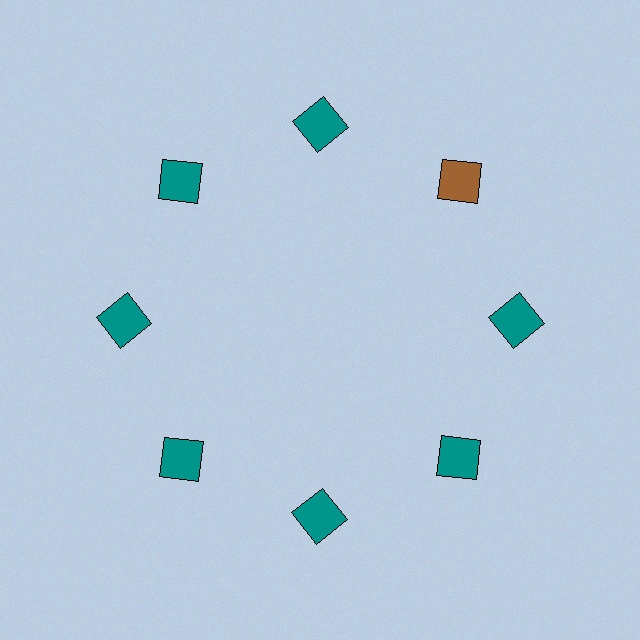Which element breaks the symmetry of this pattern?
The brown square at roughly the 2 o'clock position breaks the symmetry. All other shapes are teal squares.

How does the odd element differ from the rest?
It has a different color: brown instead of teal.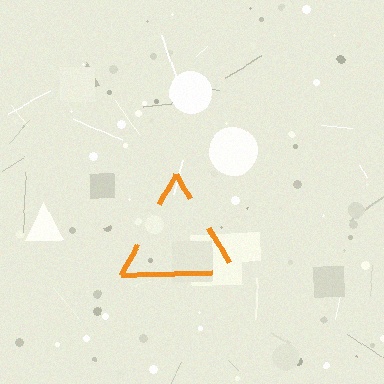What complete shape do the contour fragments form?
The contour fragments form a triangle.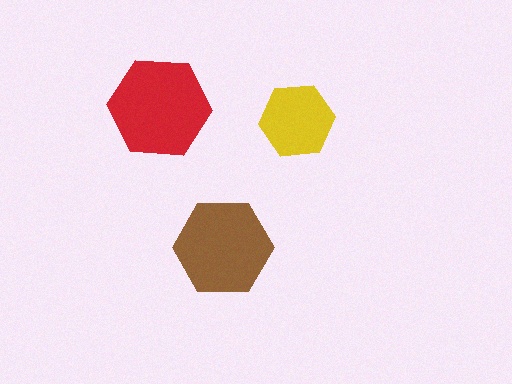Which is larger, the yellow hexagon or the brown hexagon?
The brown one.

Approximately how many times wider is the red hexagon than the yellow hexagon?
About 1.5 times wider.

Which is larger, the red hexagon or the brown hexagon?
The red one.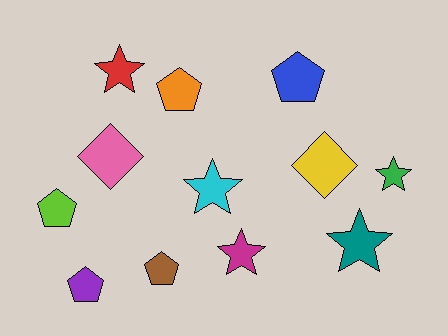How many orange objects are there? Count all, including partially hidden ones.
There is 1 orange object.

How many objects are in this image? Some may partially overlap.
There are 12 objects.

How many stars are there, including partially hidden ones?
There are 5 stars.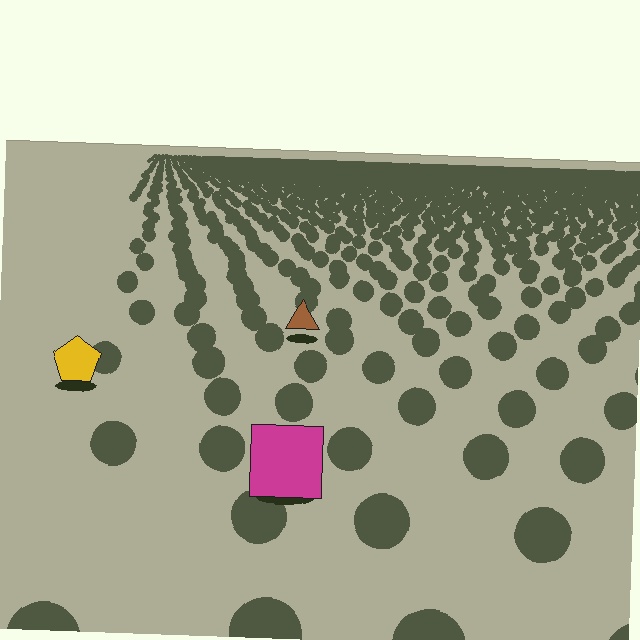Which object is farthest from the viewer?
The brown triangle is farthest from the viewer. It appears smaller and the ground texture around it is denser.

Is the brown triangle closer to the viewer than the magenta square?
No. The magenta square is closer — you can tell from the texture gradient: the ground texture is coarser near it.